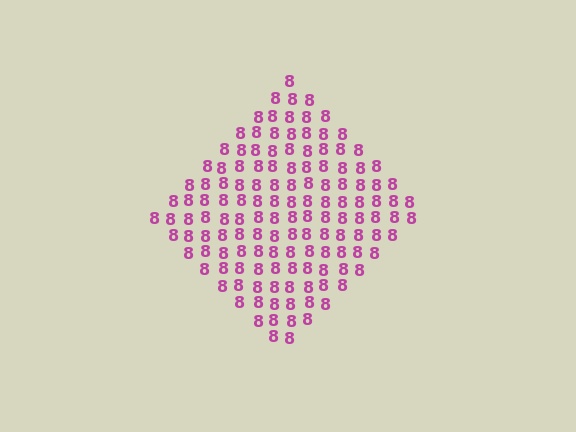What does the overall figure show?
The overall figure shows a diamond.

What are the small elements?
The small elements are digit 8's.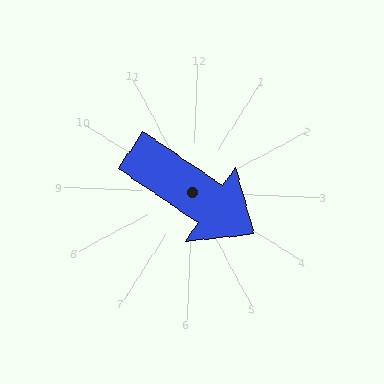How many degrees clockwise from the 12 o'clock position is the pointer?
Approximately 122 degrees.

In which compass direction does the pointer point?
Southeast.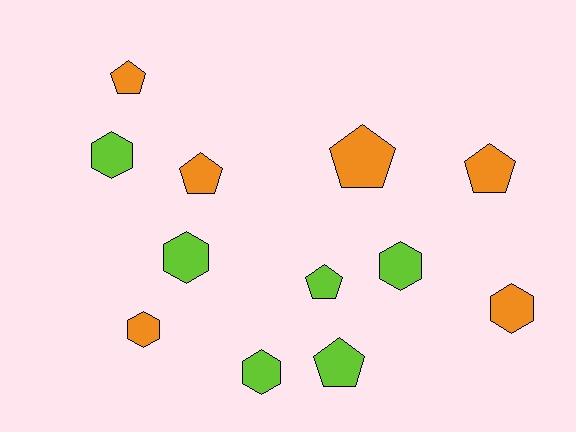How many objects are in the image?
There are 12 objects.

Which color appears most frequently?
Lime, with 6 objects.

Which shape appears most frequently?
Pentagon, with 6 objects.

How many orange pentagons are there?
There are 4 orange pentagons.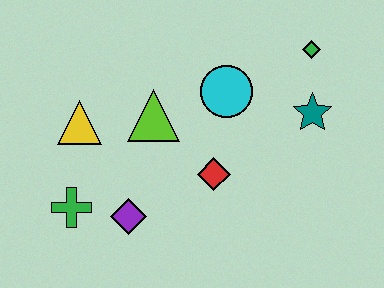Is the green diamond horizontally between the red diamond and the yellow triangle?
No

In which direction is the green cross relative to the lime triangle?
The green cross is below the lime triangle.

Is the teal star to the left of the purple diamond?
No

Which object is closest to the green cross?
The purple diamond is closest to the green cross.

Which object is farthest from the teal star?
The green cross is farthest from the teal star.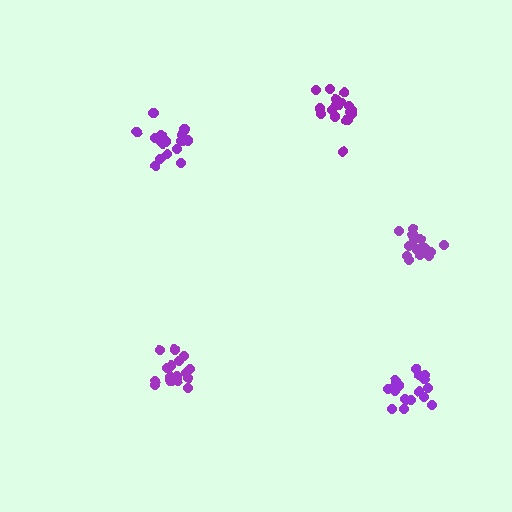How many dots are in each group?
Group 1: 19 dots, Group 2: 16 dots, Group 3: 18 dots, Group 4: 18 dots, Group 5: 15 dots (86 total).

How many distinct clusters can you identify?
There are 5 distinct clusters.